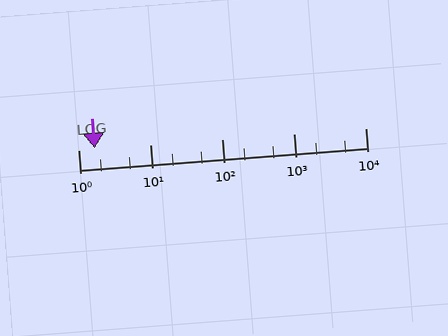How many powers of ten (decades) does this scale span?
The scale spans 4 decades, from 1 to 10000.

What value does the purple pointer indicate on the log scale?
The pointer indicates approximately 1.7.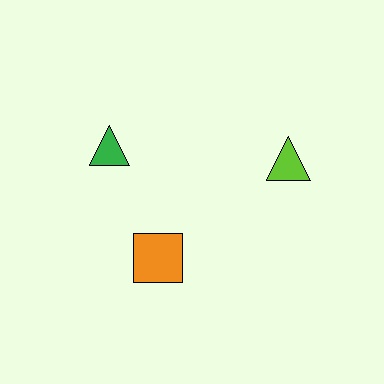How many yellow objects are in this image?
There are no yellow objects.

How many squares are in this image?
There is 1 square.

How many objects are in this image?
There are 3 objects.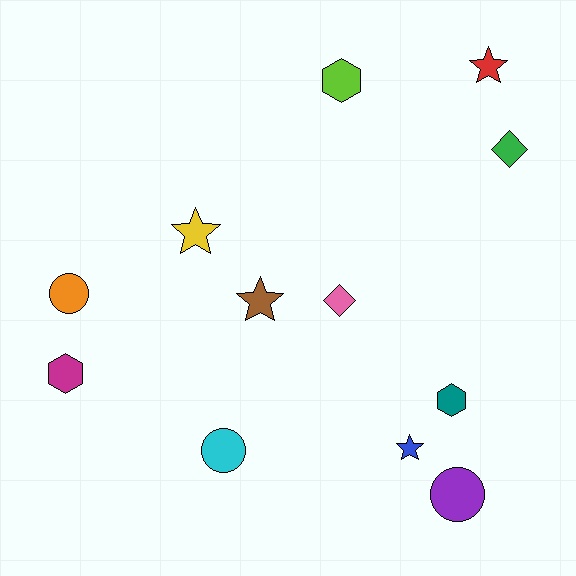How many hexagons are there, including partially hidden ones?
There are 3 hexagons.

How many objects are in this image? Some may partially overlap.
There are 12 objects.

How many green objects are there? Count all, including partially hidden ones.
There is 1 green object.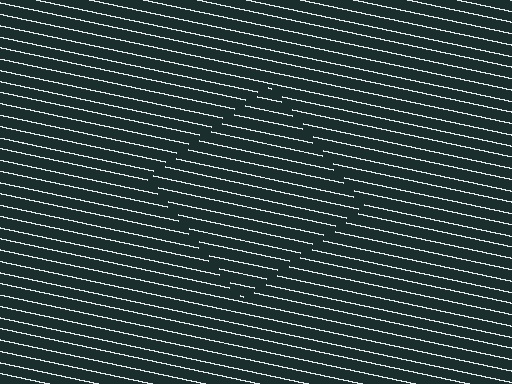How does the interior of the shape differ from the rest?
The interior of the shape contains the same grating, shifted by half a period — the contour is defined by the phase discontinuity where line-ends from the inner and outer gratings abut.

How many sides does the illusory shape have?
4 sides — the line-ends trace a square.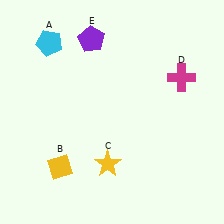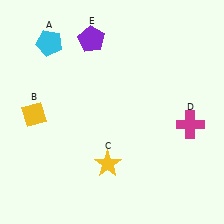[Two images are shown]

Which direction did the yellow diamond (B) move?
The yellow diamond (B) moved up.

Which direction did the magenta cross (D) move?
The magenta cross (D) moved down.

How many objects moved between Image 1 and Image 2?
2 objects moved between the two images.